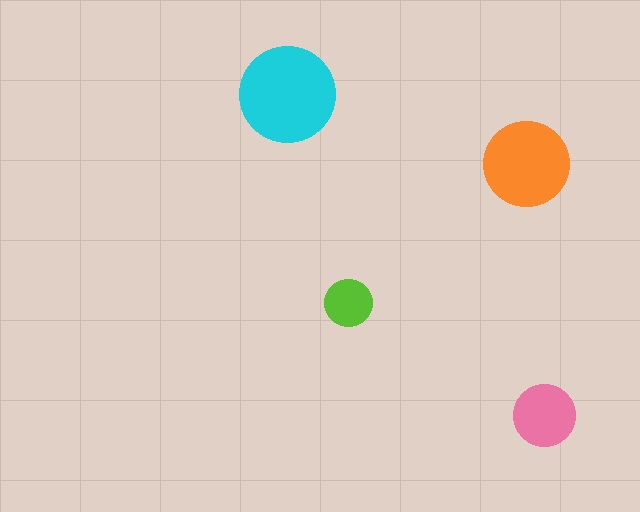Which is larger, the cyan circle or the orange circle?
The cyan one.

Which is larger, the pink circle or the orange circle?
The orange one.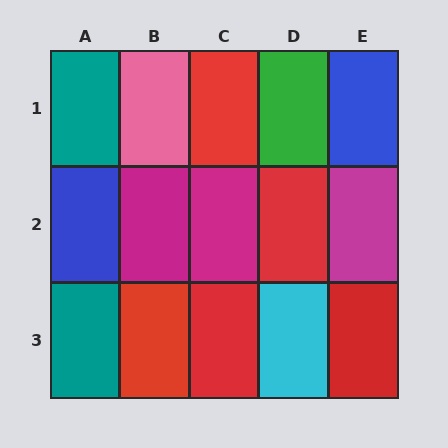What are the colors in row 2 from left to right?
Blue, magenta, magenta, red, magenta.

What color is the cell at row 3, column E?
Red.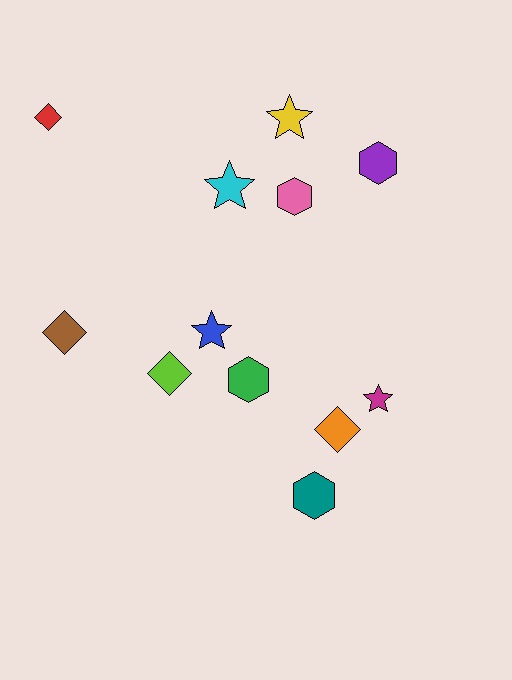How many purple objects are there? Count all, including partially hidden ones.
There is 1 purple object.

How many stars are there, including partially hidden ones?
There are 4 stars.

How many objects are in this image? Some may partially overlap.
There are 12 objects.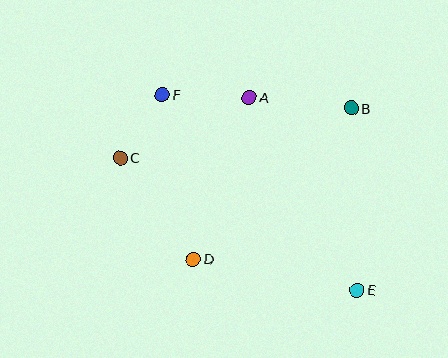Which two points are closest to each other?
Points C and F are closest to each other.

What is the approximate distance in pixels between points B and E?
The distance between B and E is approximately 182 pixels.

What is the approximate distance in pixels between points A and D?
The distance between A and D is approximately 171 pixels.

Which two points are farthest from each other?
Points E and F are farthest from each other.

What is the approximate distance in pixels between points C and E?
The distance between C and E is approximately 271 pixels.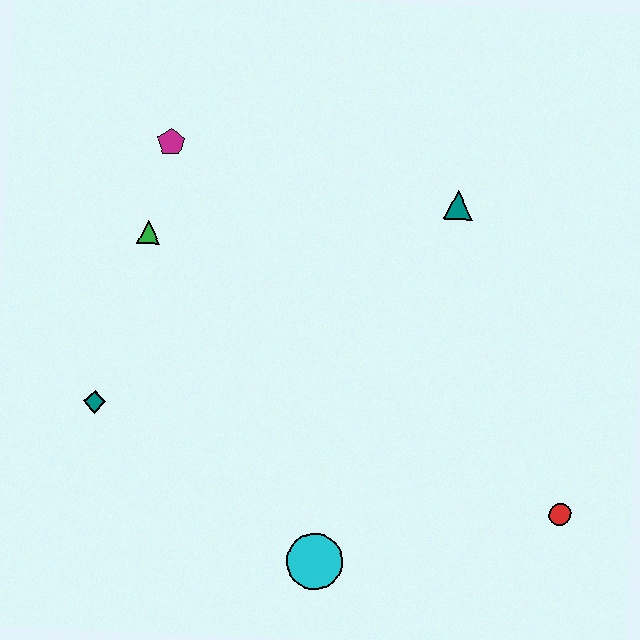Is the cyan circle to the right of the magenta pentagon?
Yes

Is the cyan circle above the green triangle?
No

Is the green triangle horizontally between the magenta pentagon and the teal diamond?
Yes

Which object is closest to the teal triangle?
The magenta pentagon is closest to the teal triangle.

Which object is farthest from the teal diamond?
The red circle is farthest from the teal diamond.